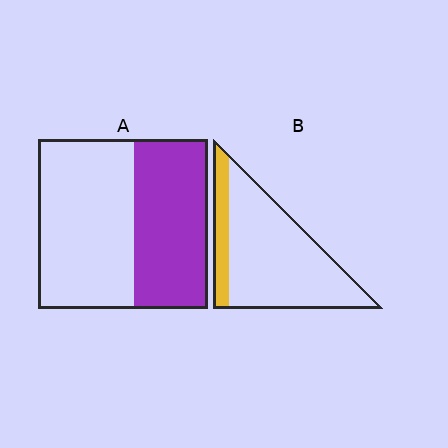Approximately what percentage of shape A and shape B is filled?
A is approximately 45% and B is approximately 20%.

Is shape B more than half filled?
No.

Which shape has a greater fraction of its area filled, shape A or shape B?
Shape A.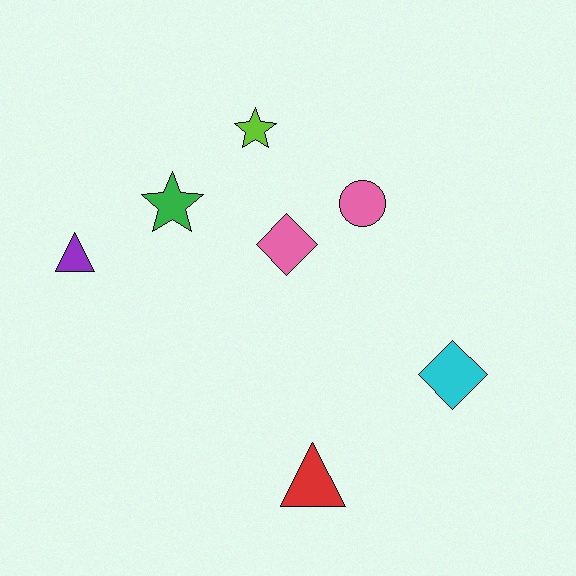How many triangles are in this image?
There are 2 triangles.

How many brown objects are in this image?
There are no brown objects.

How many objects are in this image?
There are 7 objects.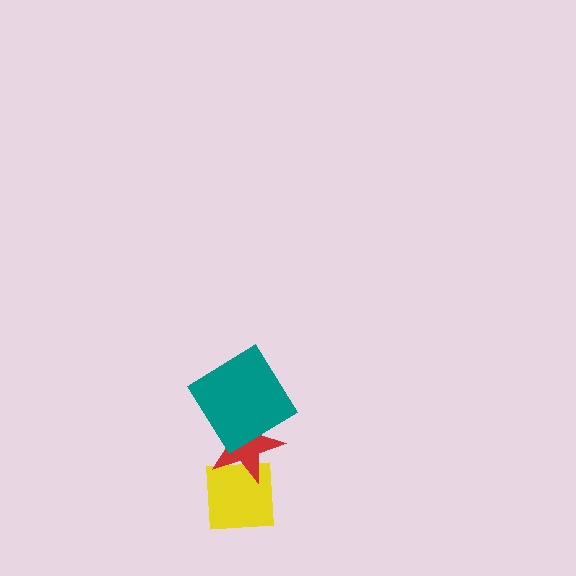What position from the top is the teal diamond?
The teal diamond is 1st from the top.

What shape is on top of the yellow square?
The red star is on top of the yellow square.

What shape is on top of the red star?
The teal diamond is on top of the red star.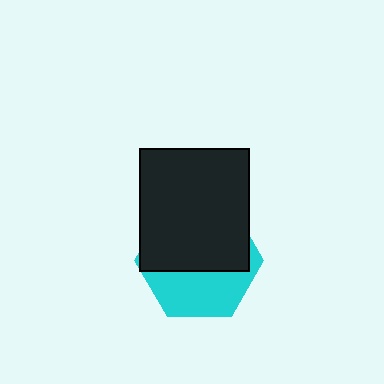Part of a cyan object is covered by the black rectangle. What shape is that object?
It is a hexagon.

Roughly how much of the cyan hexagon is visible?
A small part of it is visible (roughly 41%).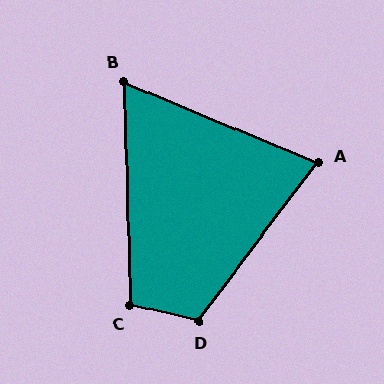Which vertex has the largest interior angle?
D, at approximately 114 degrees.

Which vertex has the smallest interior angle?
B, at approximately 66 degrees.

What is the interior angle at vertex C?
Approximately 104 degrees (obtuse).